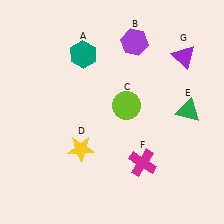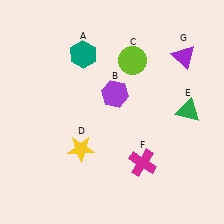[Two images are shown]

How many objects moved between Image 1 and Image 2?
2 objects moved between the two images.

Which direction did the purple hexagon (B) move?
The purple hexagon (B) moved down.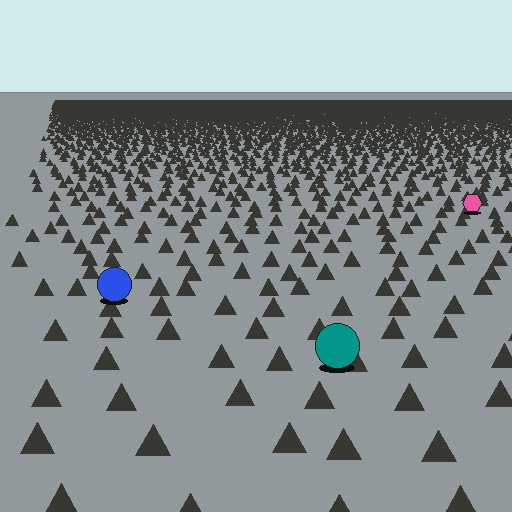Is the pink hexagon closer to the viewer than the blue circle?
No. The blue circle is closer — you can tell from the texture gradient: the ground texture is coarser near it.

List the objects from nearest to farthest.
From nearest to farthest: the teal circle, the blue circle, the pink hexagon.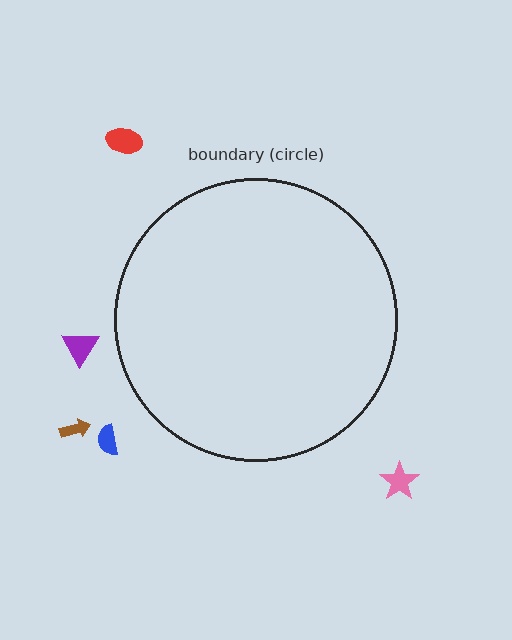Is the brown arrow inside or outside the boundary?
Outside.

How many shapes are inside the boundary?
0 inside, 5 outside.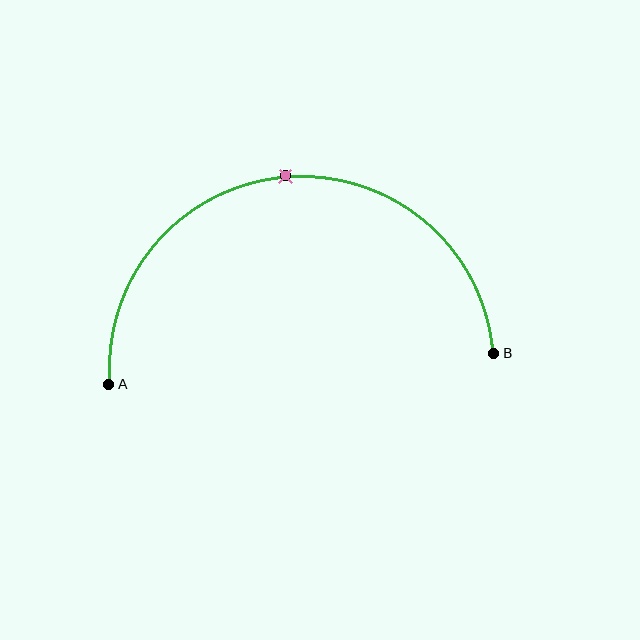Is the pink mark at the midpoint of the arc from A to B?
Yes. The pink mark lies on the arc at equal arc-length from both A and B — it is the arc midpoint.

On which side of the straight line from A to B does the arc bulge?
The arc bulges above the straight line connecting A and B.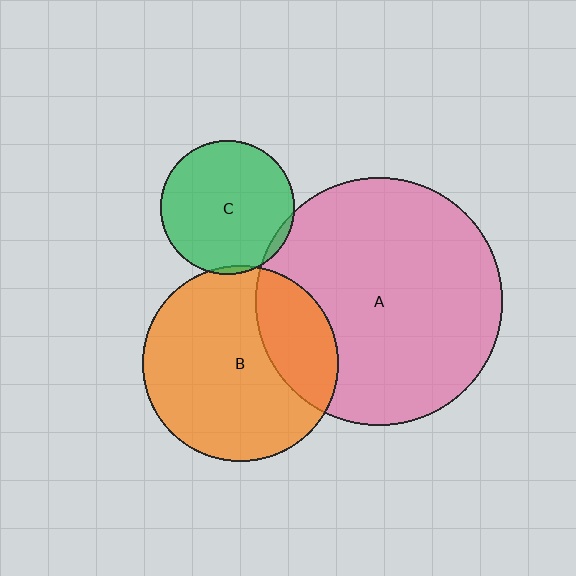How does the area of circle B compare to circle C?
Approximately 2.2 times.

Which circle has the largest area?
Circle A (pink).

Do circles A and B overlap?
Yes.